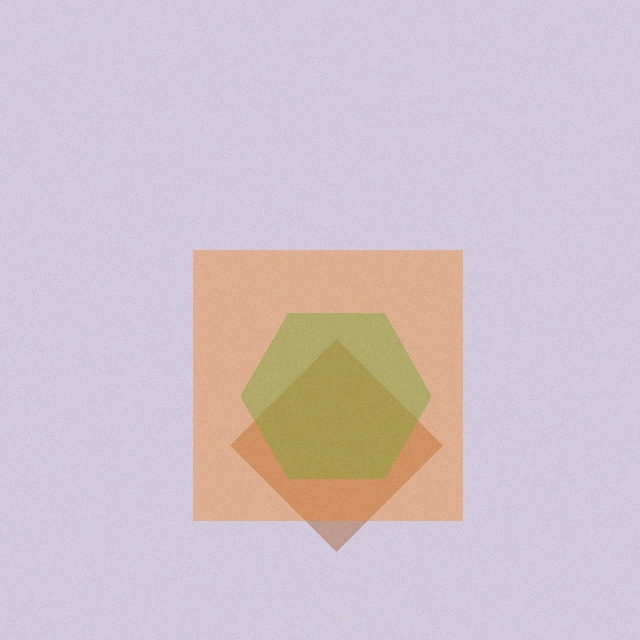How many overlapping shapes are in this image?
There are 3 overlapping shapes in the image.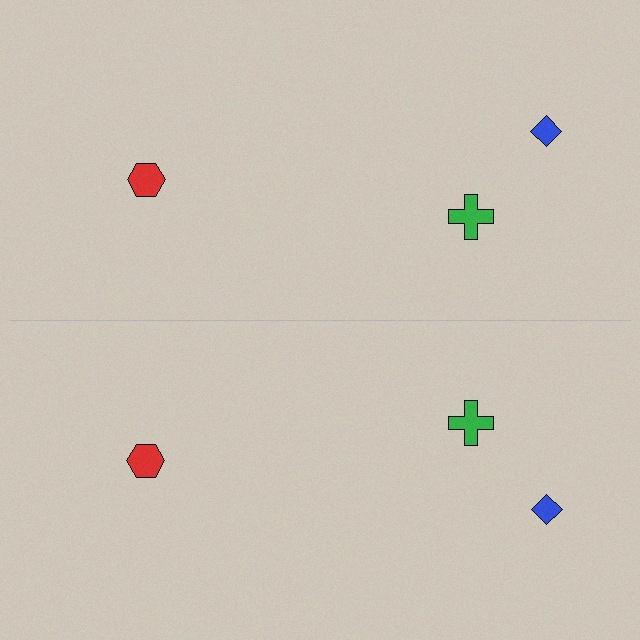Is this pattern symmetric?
Yes, this pattern has bilateral (reflection) symmetry.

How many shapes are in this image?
There are 6 shapes in this image.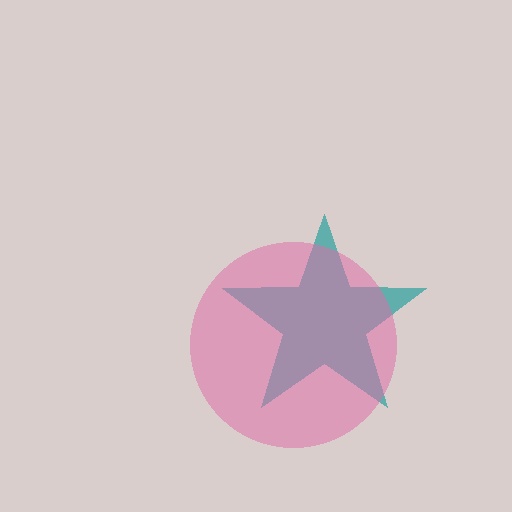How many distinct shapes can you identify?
There are 2 distinct shapes: a teal star, a pink circle.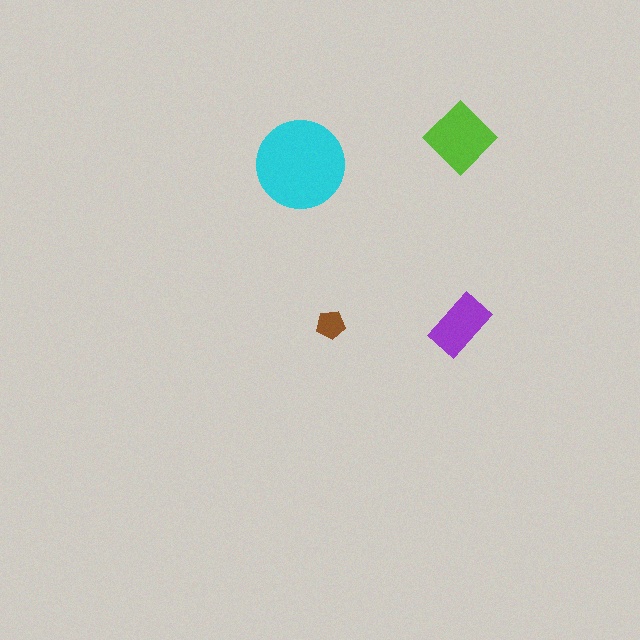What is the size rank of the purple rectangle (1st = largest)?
3rd.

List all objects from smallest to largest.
The brown pentagon, the purple rectangle, the lime diamond, the cyan circle.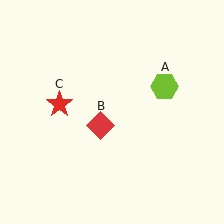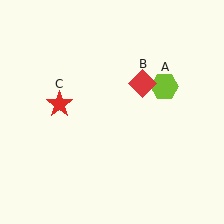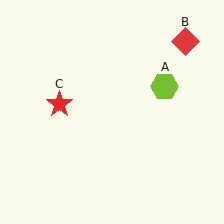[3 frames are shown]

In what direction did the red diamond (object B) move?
The red diamond (object B) moved up and to the right.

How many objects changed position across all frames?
1 object changed position: red diamond (object B).